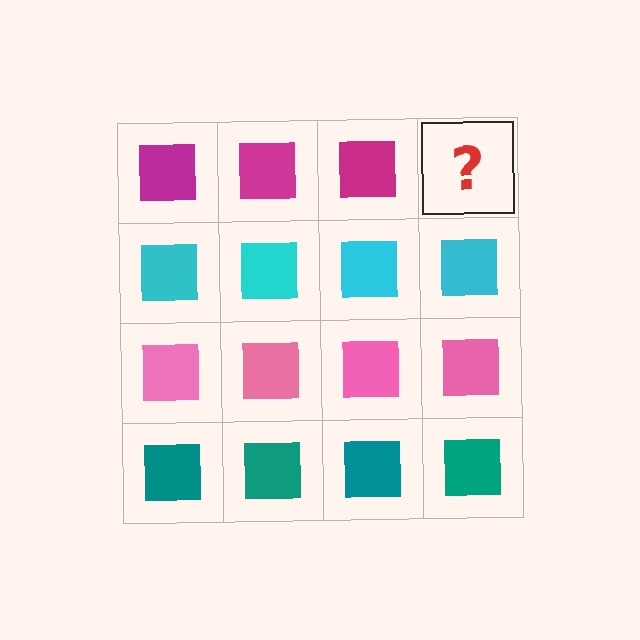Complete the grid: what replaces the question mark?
The question mark should be replaced with a magenta square.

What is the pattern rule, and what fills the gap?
The rule is that each row has a consistent color. The gap should be filled with a magenta square.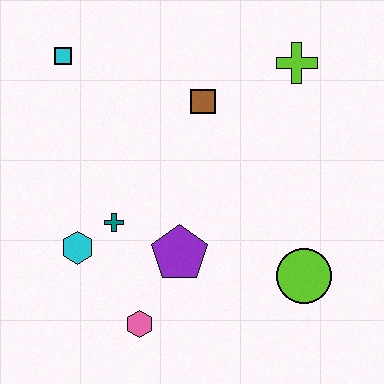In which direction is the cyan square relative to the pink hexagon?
The cyan square is above the pink hexagon.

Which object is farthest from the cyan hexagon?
The lime cross is farthest from the cyan hexagon.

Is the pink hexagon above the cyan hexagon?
No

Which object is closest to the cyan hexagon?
The teal cross is closest to the cyan hexagon.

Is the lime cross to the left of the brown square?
No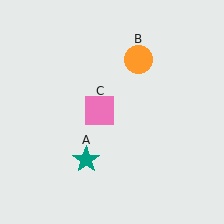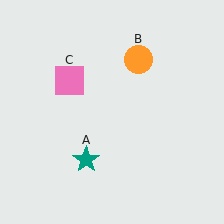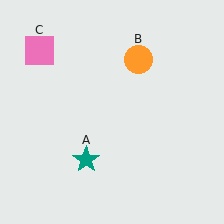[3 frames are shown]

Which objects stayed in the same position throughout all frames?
Teal star (object A) and orange circle (object B) remained stationary.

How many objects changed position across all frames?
1 object changed position: pink square (object C).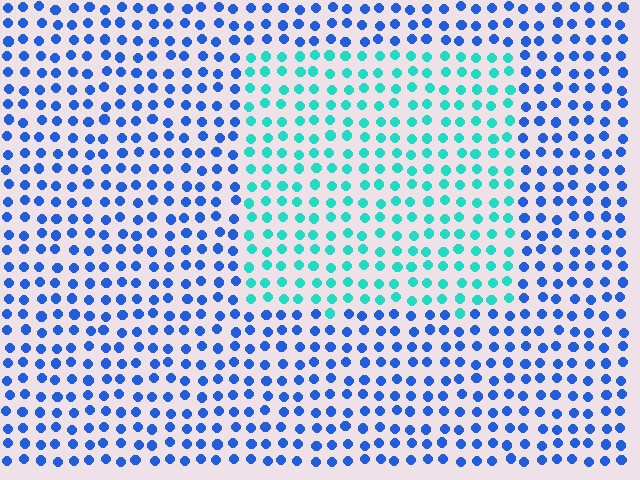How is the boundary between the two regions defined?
The boundary is defined purely by a slight shift in hue (about 49 degrees). Spacing, size, and orientation are identical on both sides.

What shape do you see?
I see a rectangle.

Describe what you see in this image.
The image is filled with small blue elements in a uniform arrangement. A rectangle-shaped region is visible where the elements are tinted to a slightly different hue, forming a subtle color boundary.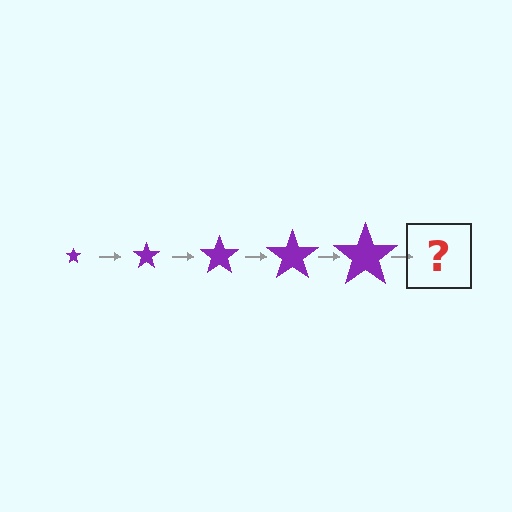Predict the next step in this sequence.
The next step is a purple star, larger than the previous one.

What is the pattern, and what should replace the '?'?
The pattern is that the star gets progressively larger each step. The '?' should be a purple star, larger than the previous one.